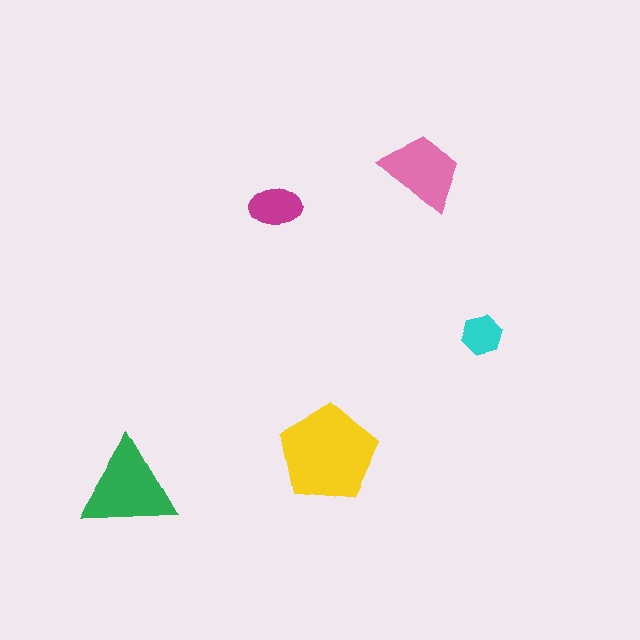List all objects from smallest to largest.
The cyan hexagon, the magenta ellipse, the pink trapezoid, the green triangle, the yellow pentagon.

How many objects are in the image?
There are 5 objects in the image.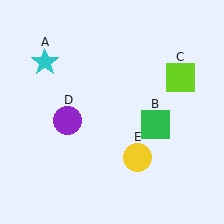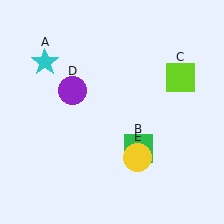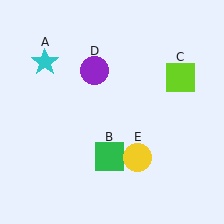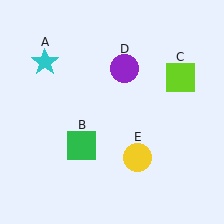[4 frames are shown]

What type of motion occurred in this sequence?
The green square (object B), purple circle (object D) rotated clockwise around the center of the scene.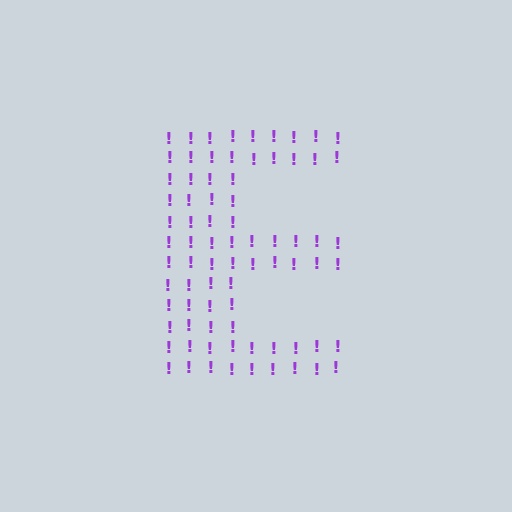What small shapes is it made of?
It is made of small exclamation marks.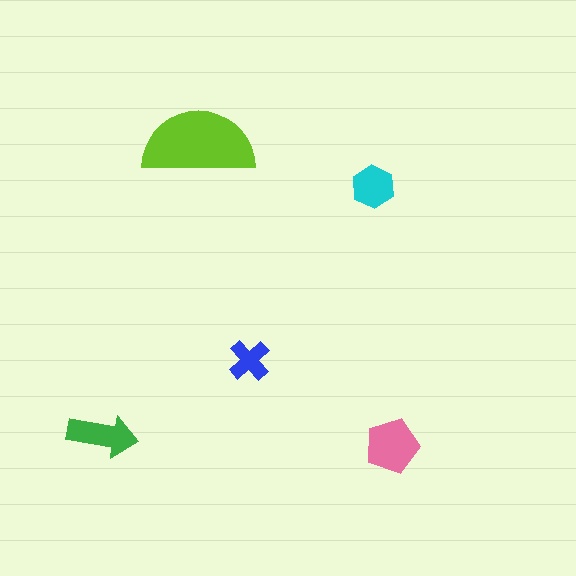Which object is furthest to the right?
The pink pentagon is rightmost.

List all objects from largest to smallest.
The lime semicircle, the pink pentagon, the green arrow, the cyan hexagon, the blue cross.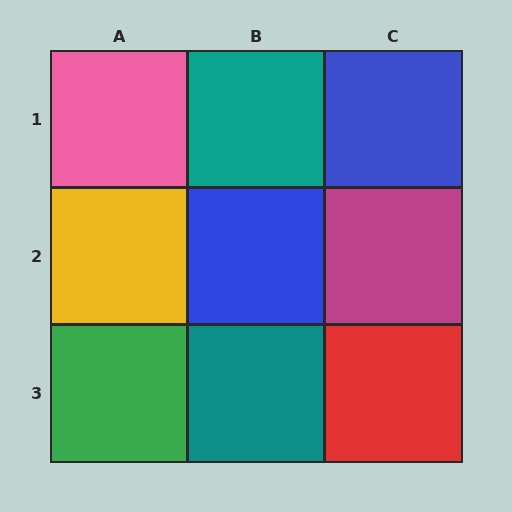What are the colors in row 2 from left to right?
Yellow, blue, magenta.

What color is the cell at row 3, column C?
Red.